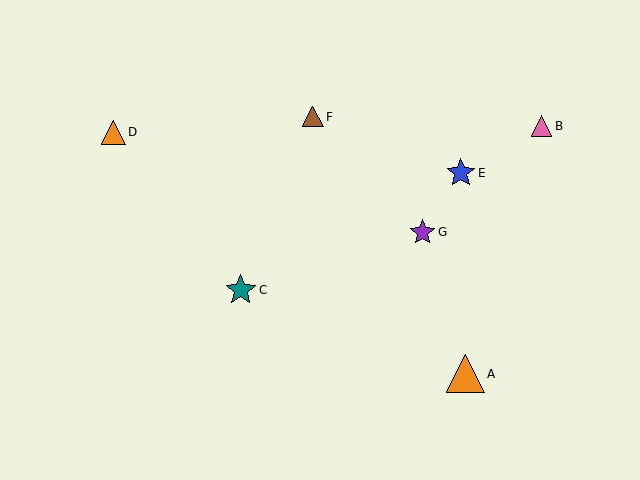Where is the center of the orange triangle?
The center of the orange triangle is at (466, 374).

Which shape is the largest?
The orange triangle (labeled A) is the largest.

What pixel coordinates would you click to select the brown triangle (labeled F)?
Click at (313, 117) to select the brown triangle F.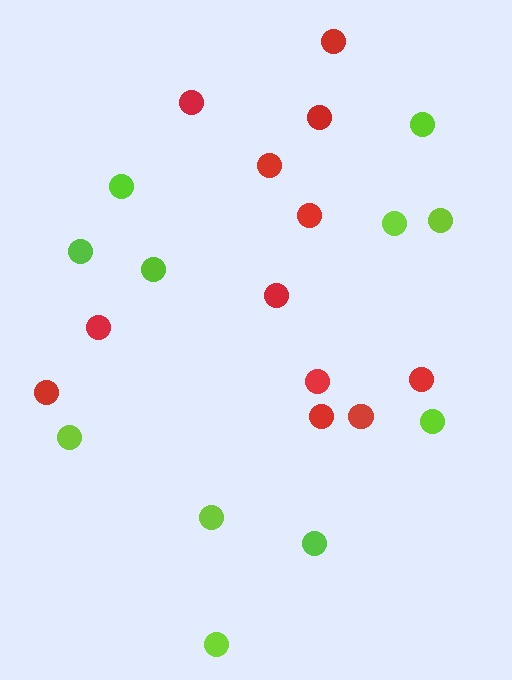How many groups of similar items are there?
There are 2 groups: one group of lime circles (11) and one group of red circles (12).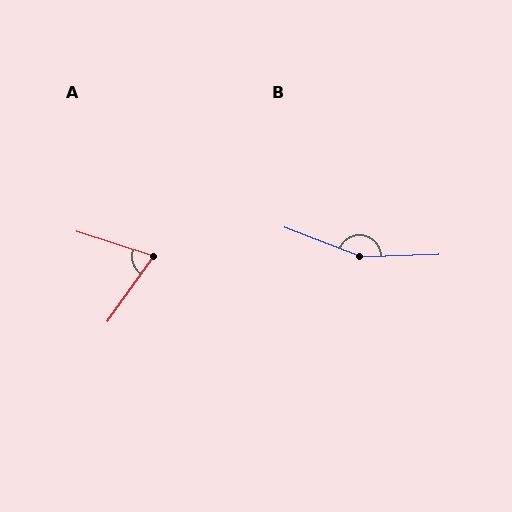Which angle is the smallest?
A, at approximately 72 degrees.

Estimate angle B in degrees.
Approximately 157 degrees.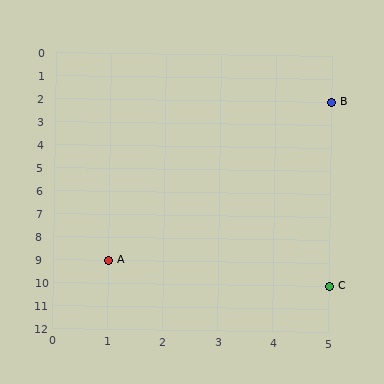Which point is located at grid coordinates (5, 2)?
Point B is at (5, 2).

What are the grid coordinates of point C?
Point C is at grid coordinates (5, 10).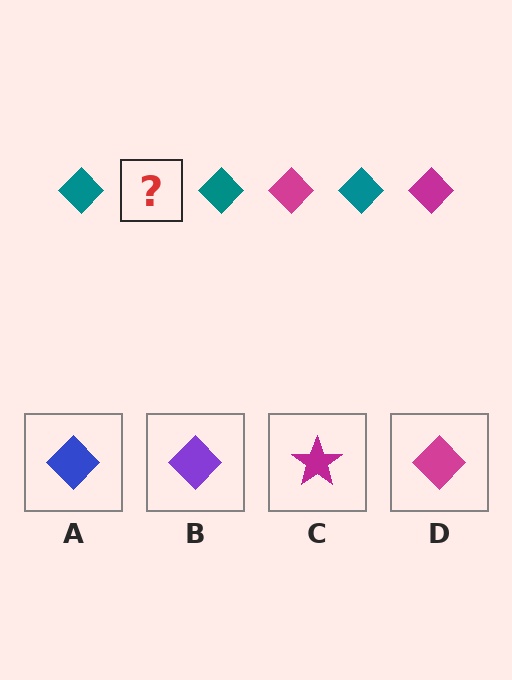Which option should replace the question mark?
Option D.